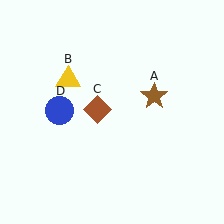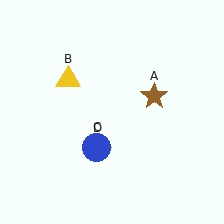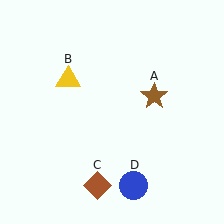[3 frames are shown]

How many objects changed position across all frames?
2 objects changed position: brown diamond (object C), blue circle (object D).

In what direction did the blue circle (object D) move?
The blue circle (object D) moved down and to the right.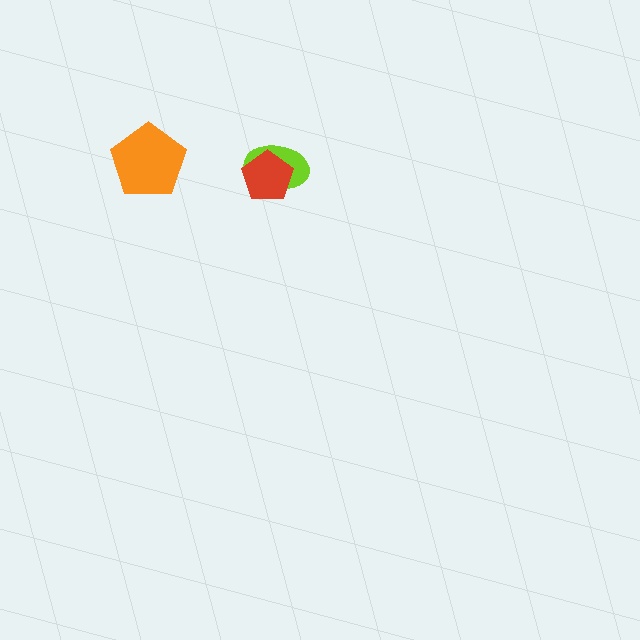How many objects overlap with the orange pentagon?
0 objects overlap with the orange pentagon.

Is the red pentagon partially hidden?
No, no other shape covers it.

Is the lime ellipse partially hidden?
Yes, it is partially covered by another shape.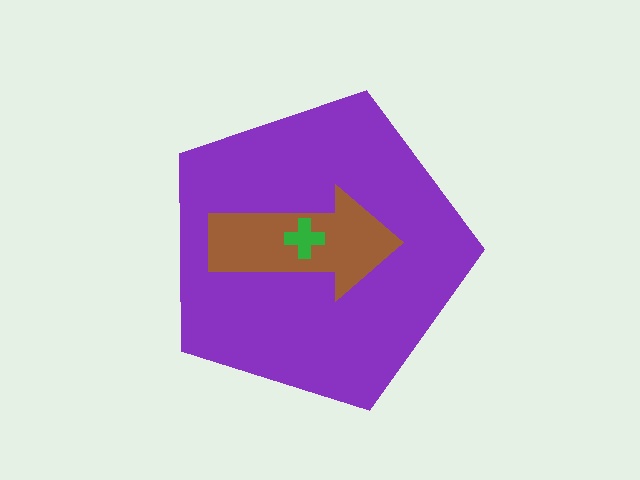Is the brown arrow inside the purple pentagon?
Yes.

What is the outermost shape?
The purple pentagon.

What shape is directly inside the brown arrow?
The green cross.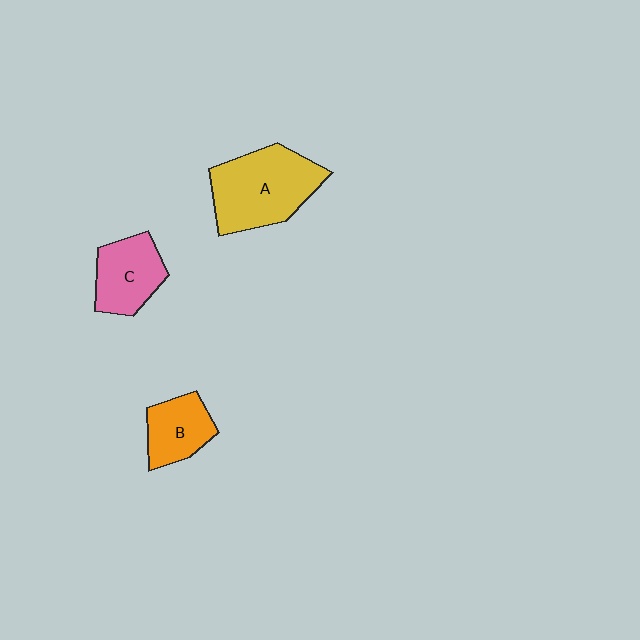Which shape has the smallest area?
Shape B (orange).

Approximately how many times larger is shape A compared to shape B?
Approximately 1.9 times.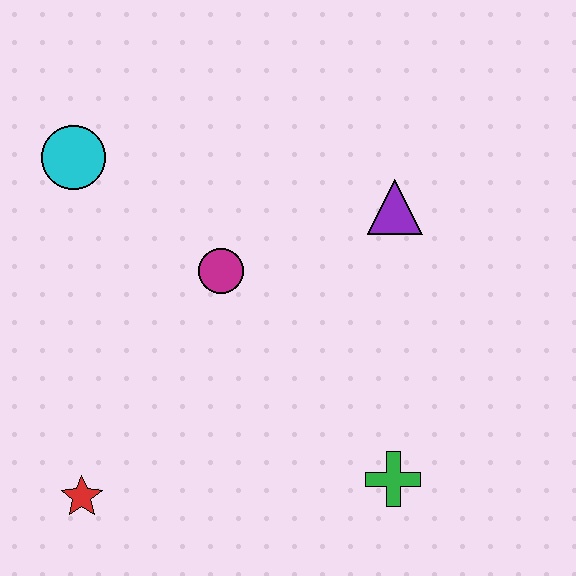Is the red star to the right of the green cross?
No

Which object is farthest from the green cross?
The cyan circle is farthest from the green cross.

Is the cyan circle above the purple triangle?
Yes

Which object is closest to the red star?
The magenta circle is closest to the red star.